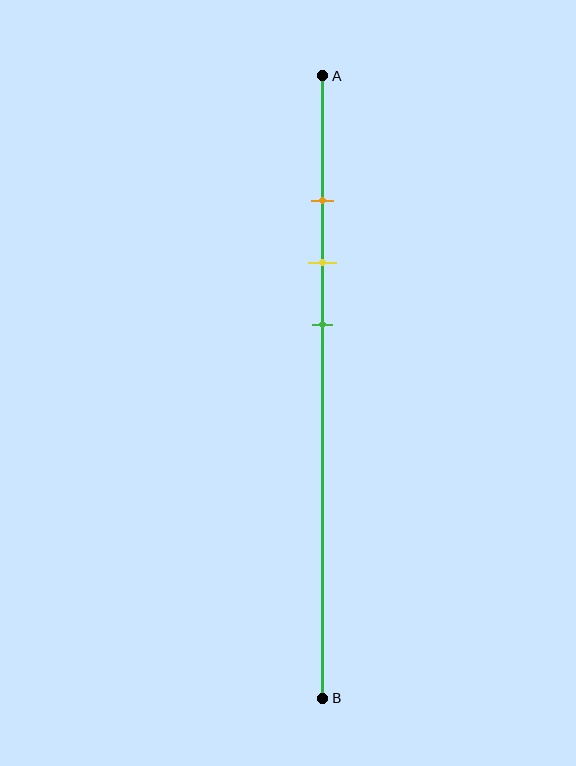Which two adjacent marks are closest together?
The orange and yellow marks are the closest adjacent pair.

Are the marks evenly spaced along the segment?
Yes, the marks are approximately evenly spaced.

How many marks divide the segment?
There are 3 marks dividing the segment.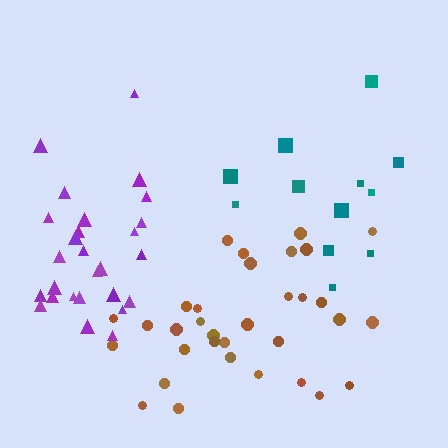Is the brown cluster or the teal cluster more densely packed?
Brown.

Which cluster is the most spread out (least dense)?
Teal.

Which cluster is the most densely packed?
Purple.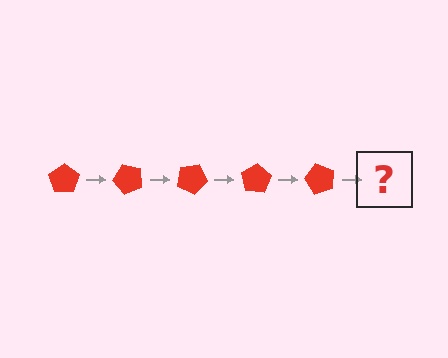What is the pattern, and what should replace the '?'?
The pattern is that the pentagon rotates 50 degrees each step. The '?' should be a red pentagon rotated 250 degrees.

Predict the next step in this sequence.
The next step is a red pentagon rotated 250 degrees.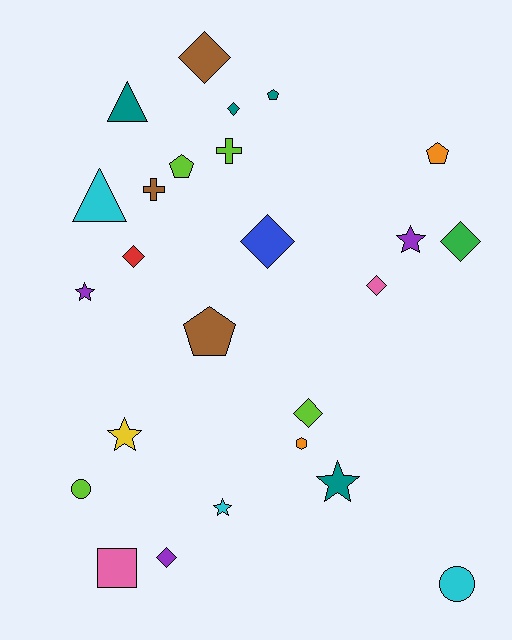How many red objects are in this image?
There is 1 red object.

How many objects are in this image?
There are 25 objects.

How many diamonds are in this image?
There are 8 diamonds.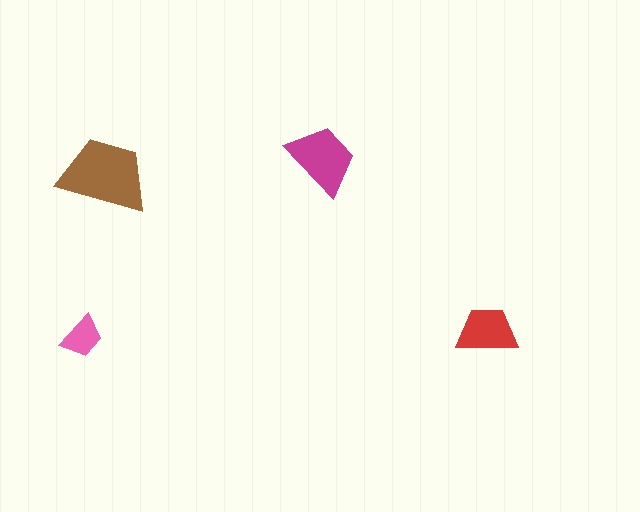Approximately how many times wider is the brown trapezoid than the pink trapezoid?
About 2 times wider.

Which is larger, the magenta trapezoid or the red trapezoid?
The magenta one.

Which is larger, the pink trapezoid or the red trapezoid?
The red one.